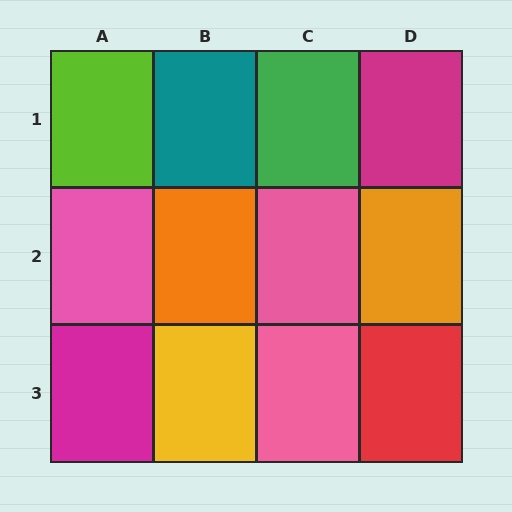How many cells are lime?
1 cell is lime.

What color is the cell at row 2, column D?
Orange.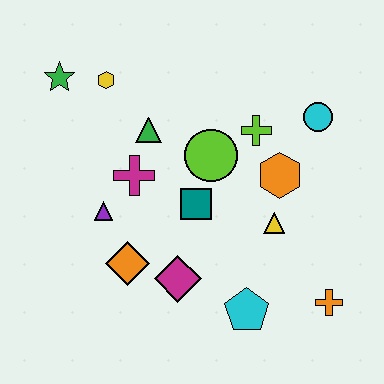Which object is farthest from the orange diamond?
The cyan circle is farthest from the orange diamond.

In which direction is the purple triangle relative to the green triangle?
The purple triangle is below the green triangle.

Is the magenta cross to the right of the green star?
Yes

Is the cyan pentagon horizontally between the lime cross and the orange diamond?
Yes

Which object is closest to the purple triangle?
The magenta cross is closest to the purple triangle.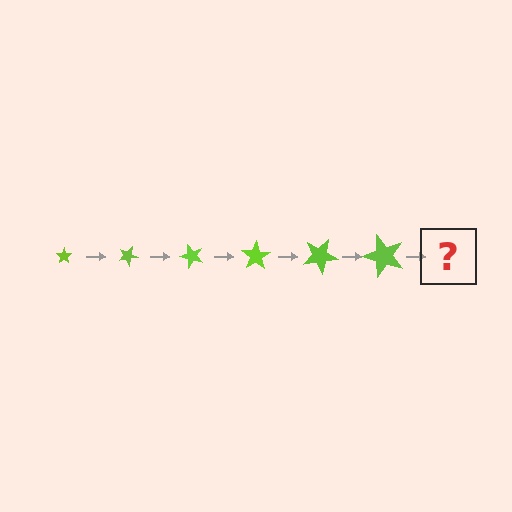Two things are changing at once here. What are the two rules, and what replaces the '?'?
The two rules are that the star grows larger each step and it rotates 25 degrees each step. The '?' should be a star, larger than the previous one and rotated 150 degrees from the start.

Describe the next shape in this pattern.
It should be a star, larger than the previous one and rotated 150 degrees from the start.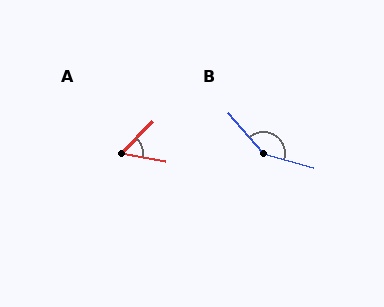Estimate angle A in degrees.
Approximately 55 degrees.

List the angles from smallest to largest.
A (55°), B (146°).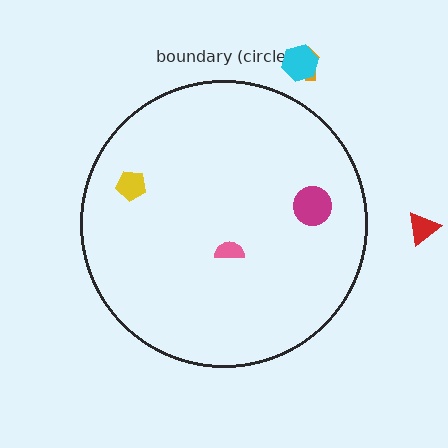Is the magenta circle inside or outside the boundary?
Inside.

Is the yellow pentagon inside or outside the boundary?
Inside.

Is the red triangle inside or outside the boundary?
Outside.